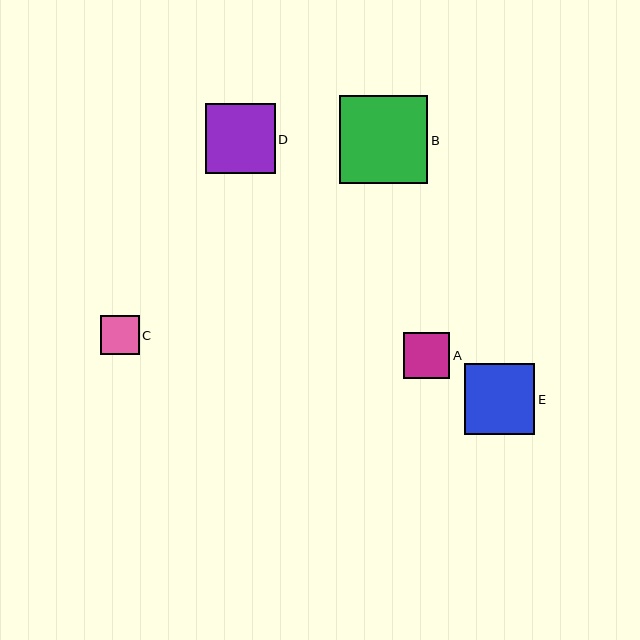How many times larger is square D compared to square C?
Square D is approximately 1.8 times the size of square C.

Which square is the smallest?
Square C is the smallest with a size of approximately 39 pixels.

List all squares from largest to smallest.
From largest to smallest: B, E, D, A, C.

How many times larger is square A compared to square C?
Square A is approximately 1.2 times the size of square C.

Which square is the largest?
Square B is the largest with a size of approximately 88 pixels.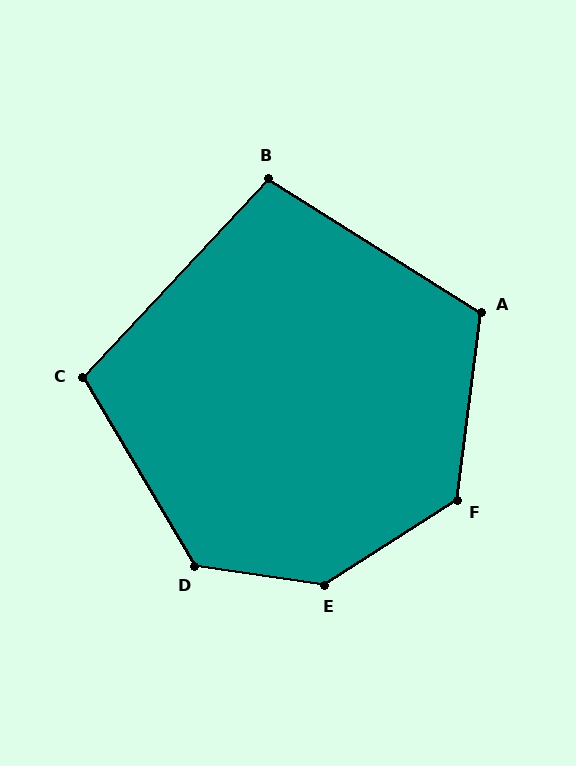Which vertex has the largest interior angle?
E, at approximately 139 degrees.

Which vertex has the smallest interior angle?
B, at approximately 101 degrees.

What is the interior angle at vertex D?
Approximately 129 degrees (obtuse).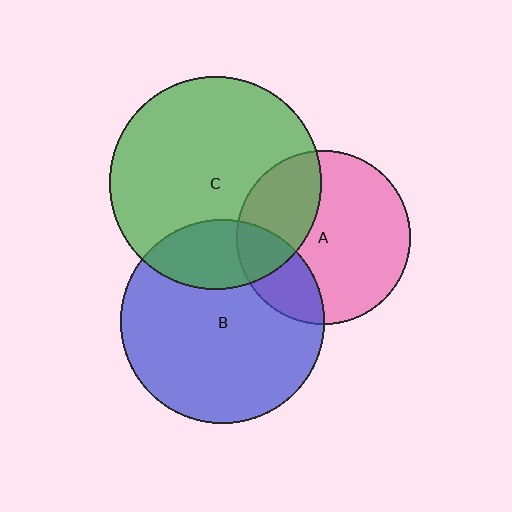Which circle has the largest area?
Circle C (green).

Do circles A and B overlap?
Yes.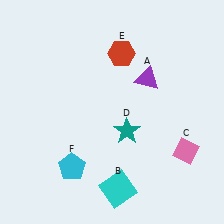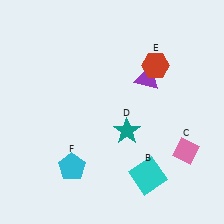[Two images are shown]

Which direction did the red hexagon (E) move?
The red hexagon (E) moved right.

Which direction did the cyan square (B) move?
The cyan square (B) moved right.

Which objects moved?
The objects that moved are: the cyan square (B), the red hexagon (E).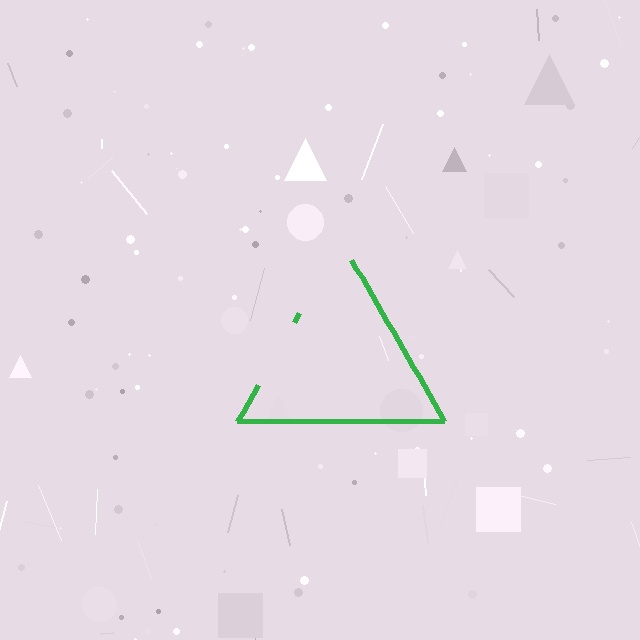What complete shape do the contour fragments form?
The contour fragments form a triangle.